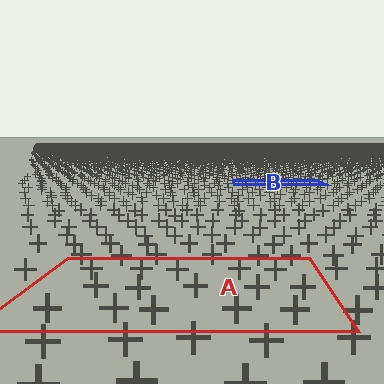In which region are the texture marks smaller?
The texture marks are smaller in region B, because it is farther away.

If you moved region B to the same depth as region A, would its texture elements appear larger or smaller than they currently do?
They would appear larger. At a closer depth, the same texture elements are projected at a bigger on-screen size.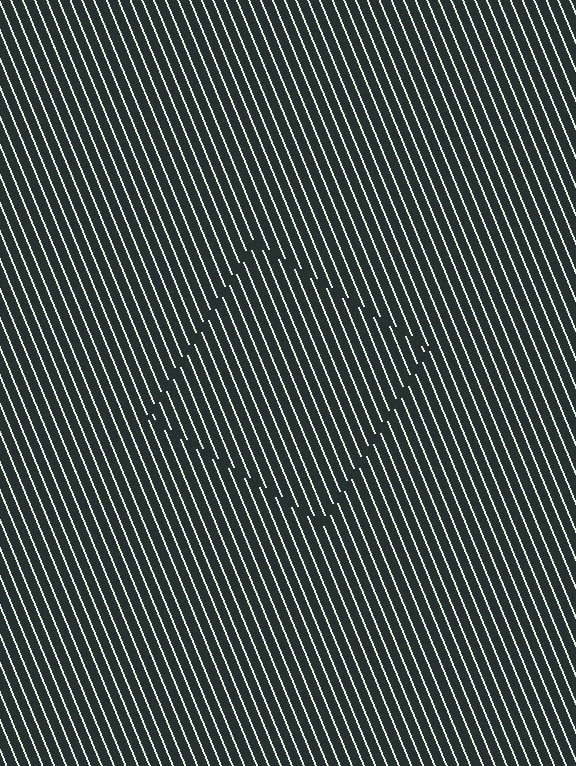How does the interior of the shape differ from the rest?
The interior of the shape contains the same grating, shifted by half a period — the contour is defined by the phase discontinuity where line-ends from the inner and outer gratings abut.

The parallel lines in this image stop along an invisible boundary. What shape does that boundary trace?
An illusory square. The interior of the shape contains the same grating, shifted by half a period — the contour is defined by the phase discontinuity where line-ends from the inner and outer gratings abut.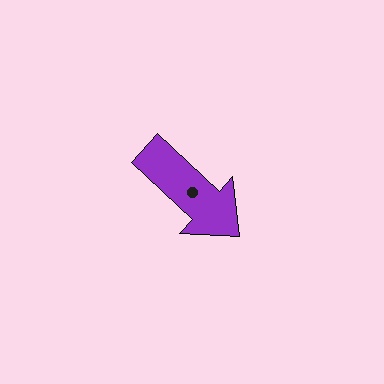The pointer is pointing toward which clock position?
Roughly 4 o'clock.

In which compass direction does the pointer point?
Southeast.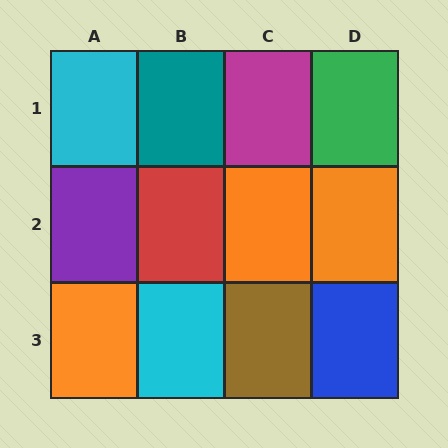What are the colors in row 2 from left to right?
Purple, red, orange, orange.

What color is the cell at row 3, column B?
Cyan.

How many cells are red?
1 cell is red.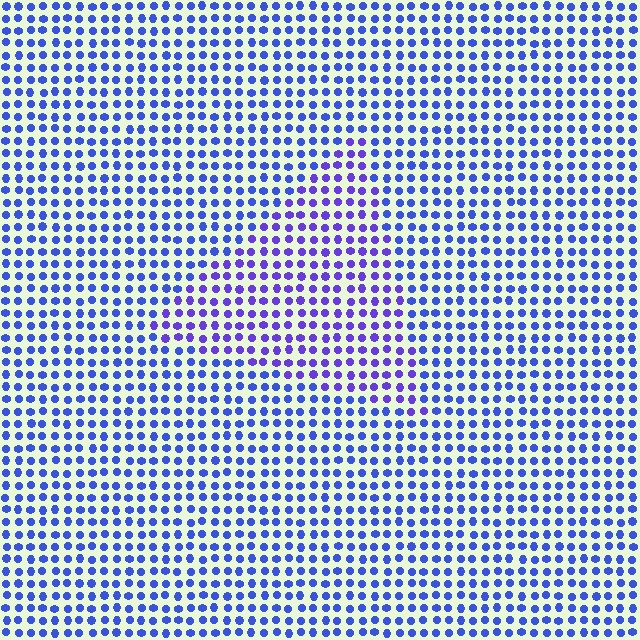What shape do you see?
I see a triangle.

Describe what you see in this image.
The image is filled with small blue elements in a uniform arrangement. A triangle-shaped region is visible where the elements are tinted to a slightly different hue, forming a subtle color boundary.